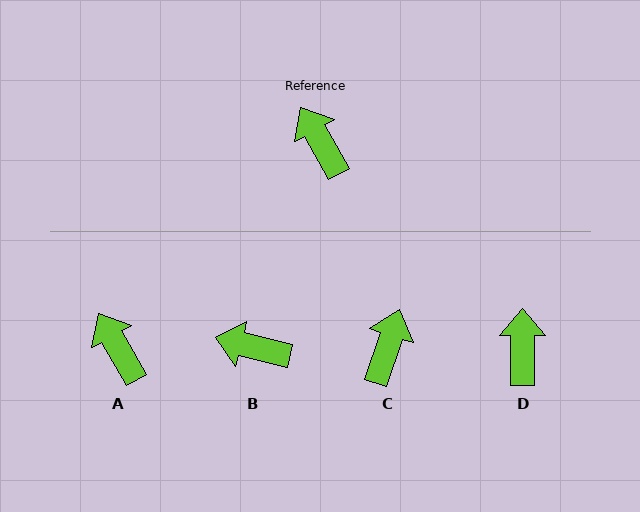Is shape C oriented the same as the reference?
No, it is off by about 48 degrees.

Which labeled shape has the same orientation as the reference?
A.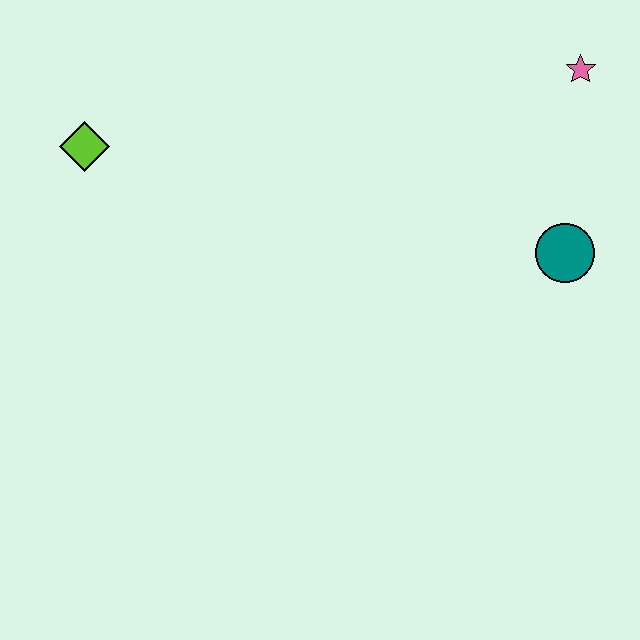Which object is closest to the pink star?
The teal circle is closest to the pink star.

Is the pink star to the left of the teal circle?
No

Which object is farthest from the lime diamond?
The pink star is farthest from the lime diamond.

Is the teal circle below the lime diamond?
Yes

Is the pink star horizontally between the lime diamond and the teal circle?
No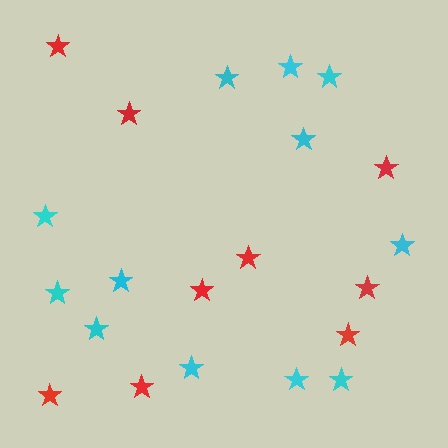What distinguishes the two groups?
There are 2 groups: one group of red stars (9) and one group of cyan stars (12).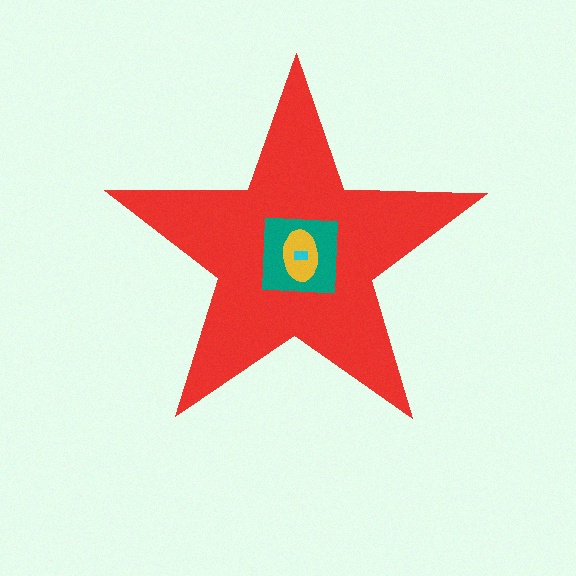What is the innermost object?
The cyan rectangle.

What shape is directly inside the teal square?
The yellow ellipse.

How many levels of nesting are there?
4.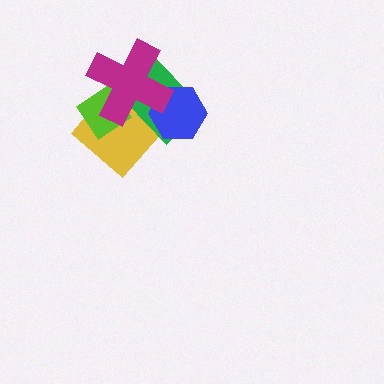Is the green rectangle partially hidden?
Yes, it is partially covered by another shape.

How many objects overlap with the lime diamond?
3 objects overlap with the lime diamond.